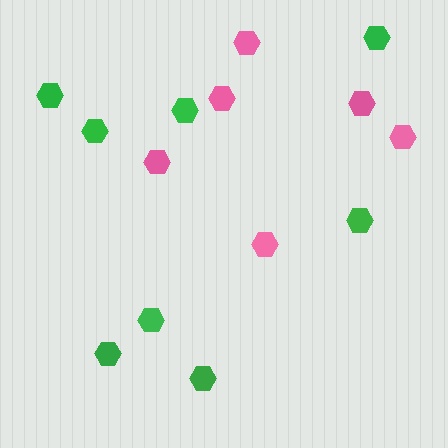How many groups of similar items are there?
There are 2 groups: one group of pink hexagons (6) and one group of green hexagons (8).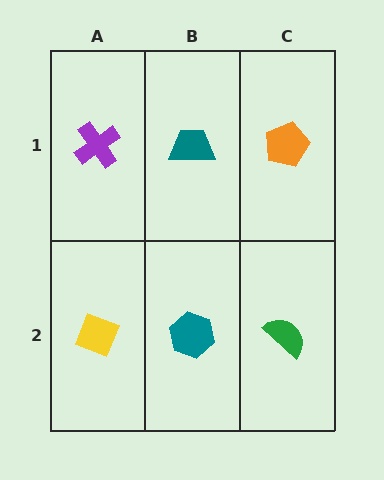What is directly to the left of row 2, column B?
A yellow diamond.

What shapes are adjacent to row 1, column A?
A yellow diamond (row 2, column A), a teal trapezoid (row 1, column B).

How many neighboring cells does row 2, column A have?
2.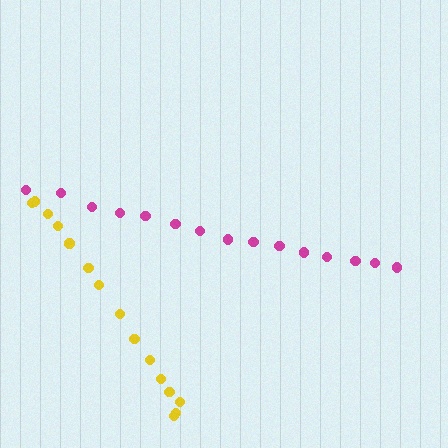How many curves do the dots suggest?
There are 2 distinct paths.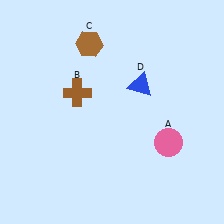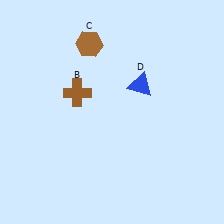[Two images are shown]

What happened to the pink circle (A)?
The pink circle (A) was removed in Image 2. It was in the bottom-right area of Image 1.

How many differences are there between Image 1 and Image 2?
There is 1 difference between the two images.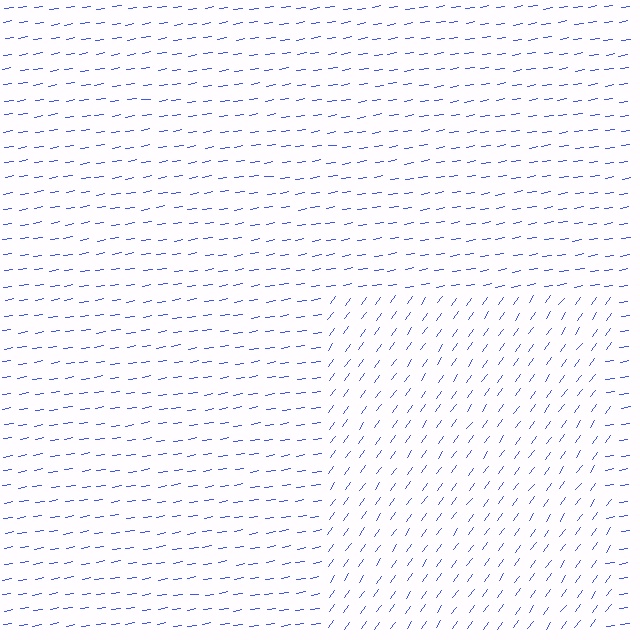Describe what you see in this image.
The image is filled with small blue line segments. A rectangle region in the image has lines oriented differently from the surrounding lines, creating a visible texture boundary.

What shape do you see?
I see a rectangle.